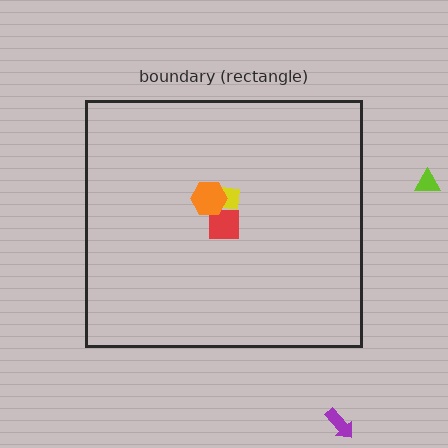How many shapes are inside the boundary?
3 inside, 2 outside.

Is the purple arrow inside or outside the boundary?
Outside.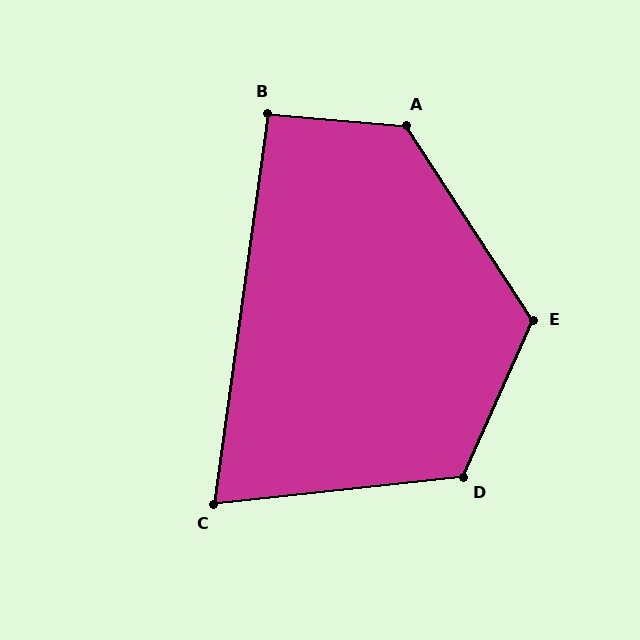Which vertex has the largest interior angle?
A, at approximately 128 degrees.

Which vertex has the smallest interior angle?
C, at approximately 76 degrees.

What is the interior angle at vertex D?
Approximately 120 degrees (obtuse).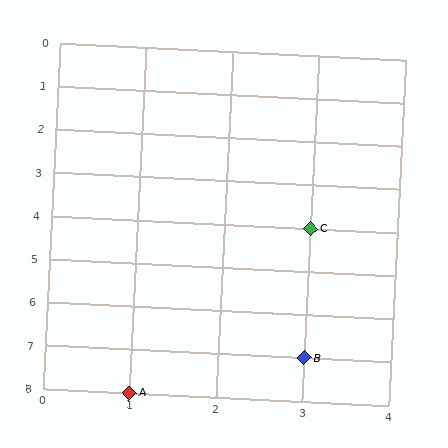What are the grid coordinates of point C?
Point C is at grid coordinates (3, 4).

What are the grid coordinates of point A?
Point A is at grid coordinates (1, 8).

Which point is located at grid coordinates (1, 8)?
Point A is at (1, 8).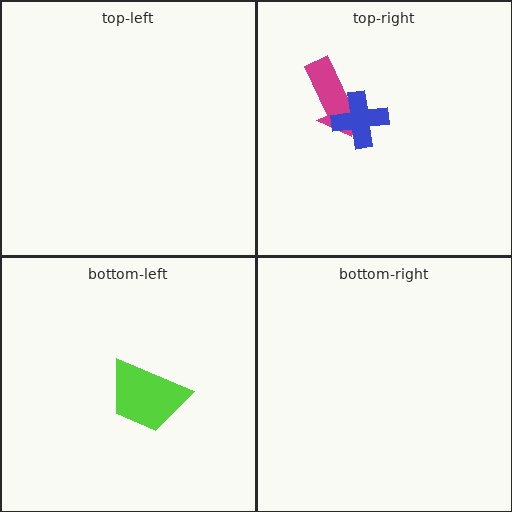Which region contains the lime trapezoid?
The bottom-left region.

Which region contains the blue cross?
The top-right region.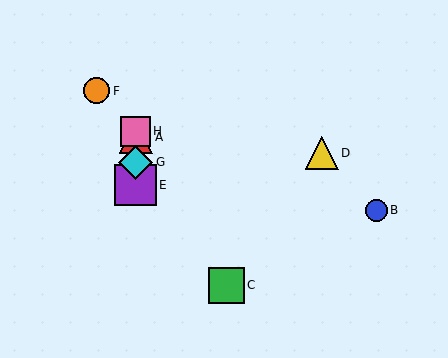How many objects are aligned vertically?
4 objects (A, E, G, H) are aligned vertically.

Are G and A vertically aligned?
Yes, both are at x≈136.